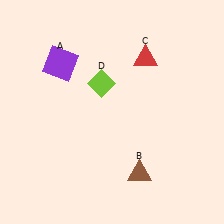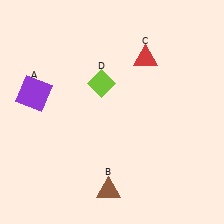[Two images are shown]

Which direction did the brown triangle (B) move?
The brown triangle (B) moved left.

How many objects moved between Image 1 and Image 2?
2 objects moved between the two images.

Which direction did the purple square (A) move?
The purple square (A) moved down.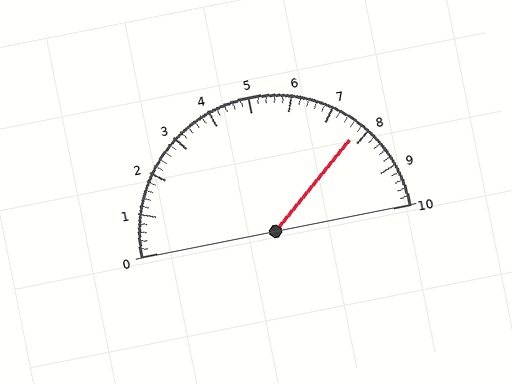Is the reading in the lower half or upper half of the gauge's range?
The reading is in the upper half of the range (0 to 10).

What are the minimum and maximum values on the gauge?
The gauge ranges from 0 to 10.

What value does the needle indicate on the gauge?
The needle indicates approximately 7.8.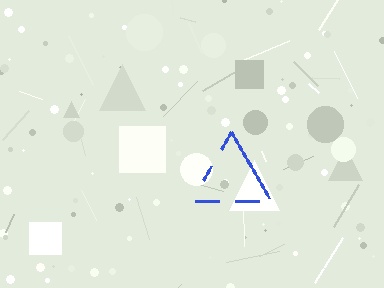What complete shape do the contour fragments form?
The contour fragments form a triangle.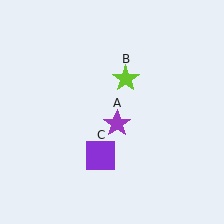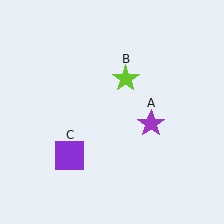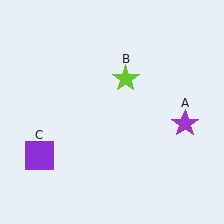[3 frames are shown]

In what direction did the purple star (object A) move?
The purple star (object A) moved right.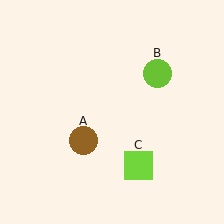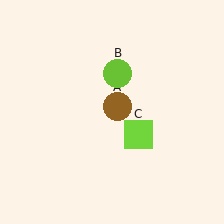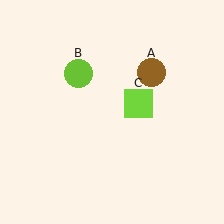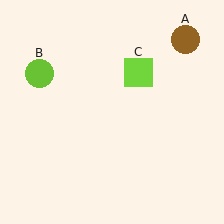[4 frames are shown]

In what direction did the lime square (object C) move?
The lime square (object C) moved up.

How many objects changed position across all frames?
3 objects changed position: brown circle (object A), lime circle (object B), lime square (object C).